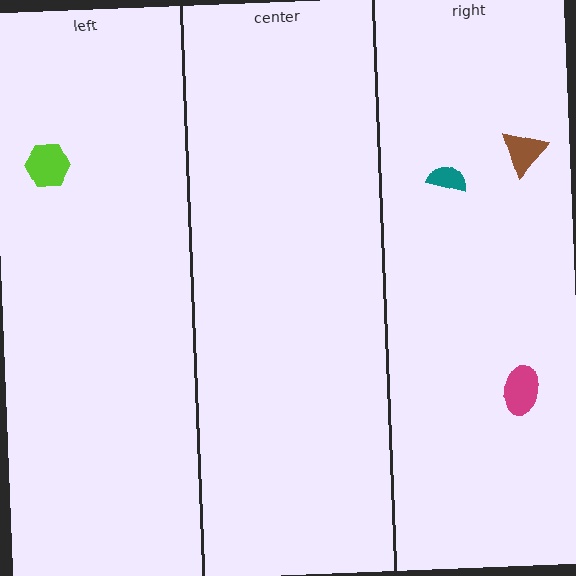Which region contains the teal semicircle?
The right region.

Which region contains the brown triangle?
The right region.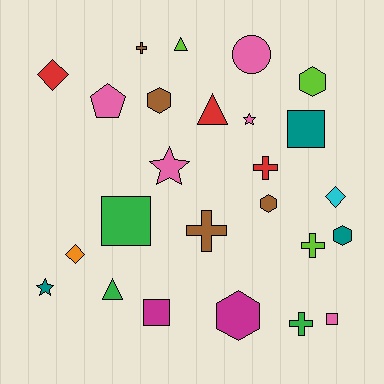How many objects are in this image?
There are 25 objects.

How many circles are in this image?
There is 1 circle.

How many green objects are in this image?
There are 3 green objects.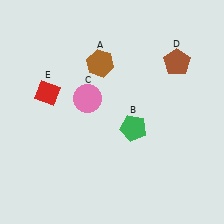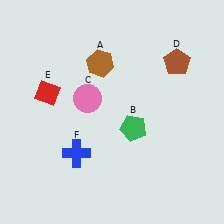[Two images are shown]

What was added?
A blue cross (F) was added in Image 2.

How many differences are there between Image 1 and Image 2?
There is 1 difference between the two images.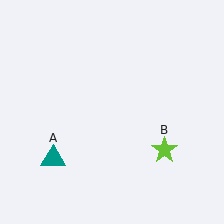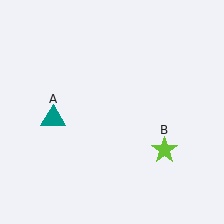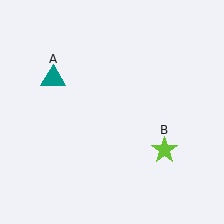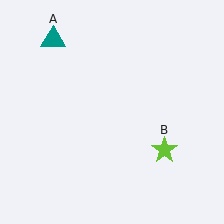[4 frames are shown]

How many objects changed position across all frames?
1 object changed position: teal triangle (object A).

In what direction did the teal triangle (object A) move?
The teal triangle (object A) moved up.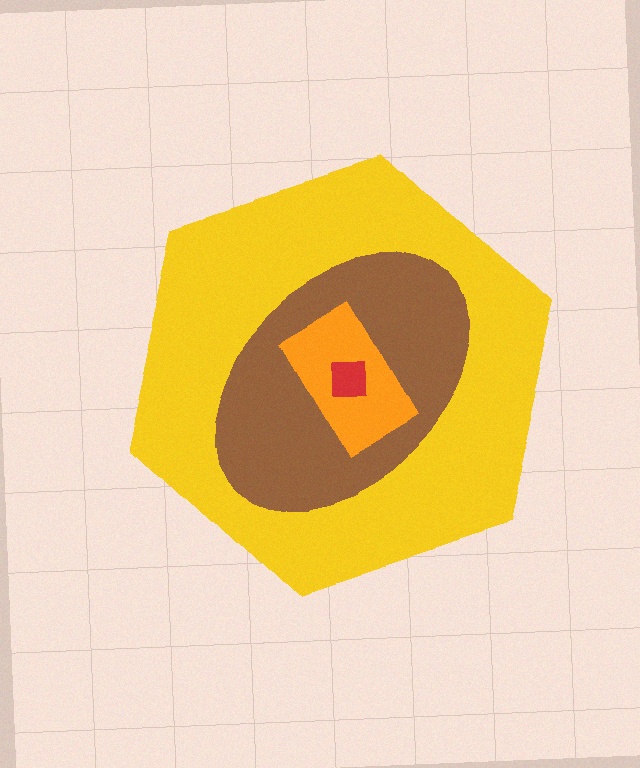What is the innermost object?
The red square.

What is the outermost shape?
The yellow hexagon.